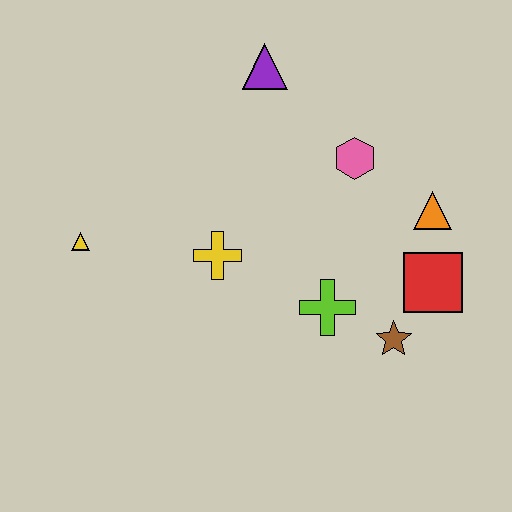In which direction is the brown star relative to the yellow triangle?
The brown star is to the right of the yellow triangle.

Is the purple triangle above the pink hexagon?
Yes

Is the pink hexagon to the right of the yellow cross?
Yes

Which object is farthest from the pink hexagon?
The yellow triangle is farthest from the pink hexagon.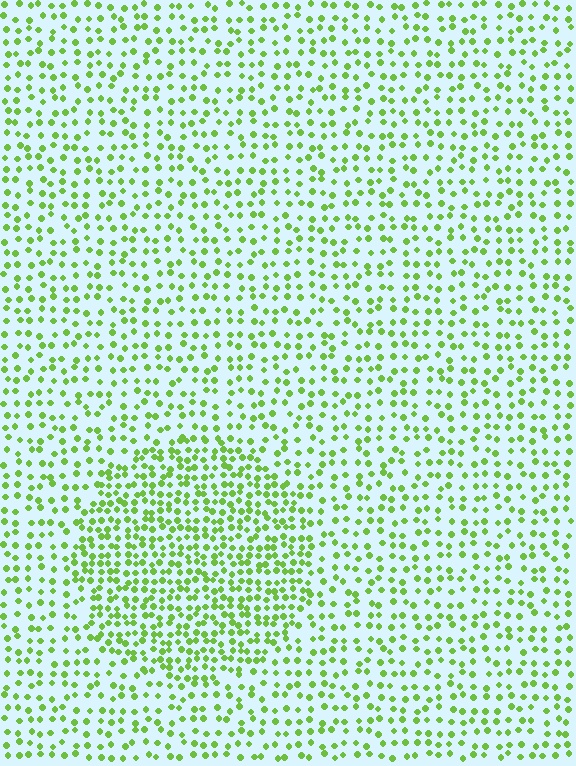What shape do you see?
I see a circle.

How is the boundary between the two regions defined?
The boundary is defined by a change in element density (approximately 1.8x ratio). All elements are the same color, size, and shape.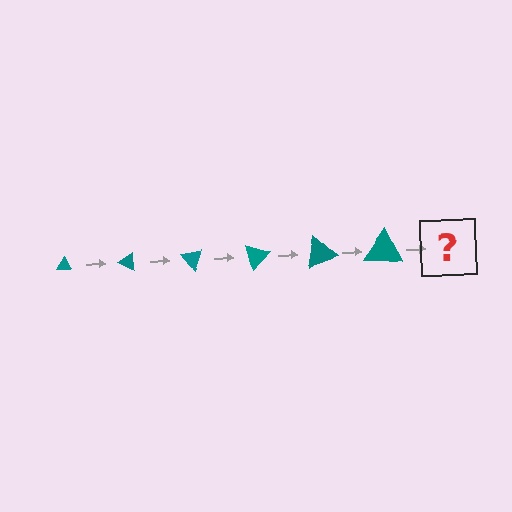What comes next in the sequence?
The next element should be a triangle, larger than the previous one and rotated 150 degrees from the start.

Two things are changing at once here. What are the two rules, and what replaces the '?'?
The two rules are that the triangle grows larger each step and it rotates 25 degrees each step. The '?' should be a triangle, larger than the previous one and rotated 150 degrees from the start.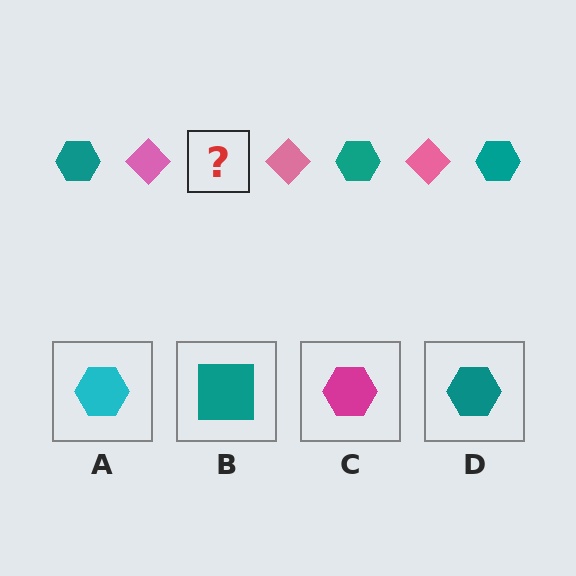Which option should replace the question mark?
Option D.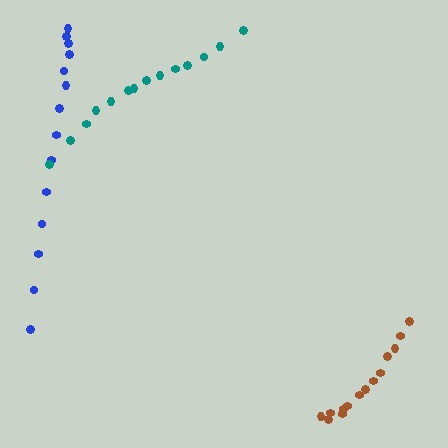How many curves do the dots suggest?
There are 3 distinct paths.